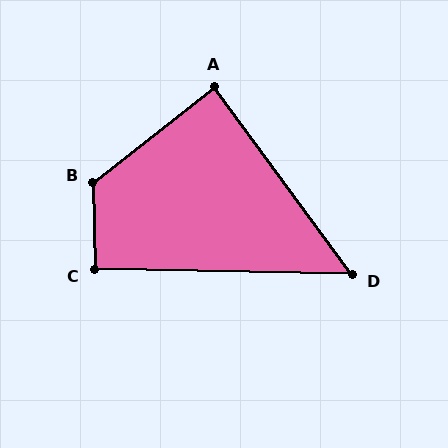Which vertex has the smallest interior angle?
D, at approximately 53 degrees.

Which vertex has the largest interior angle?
B, at approximately 127 degrees.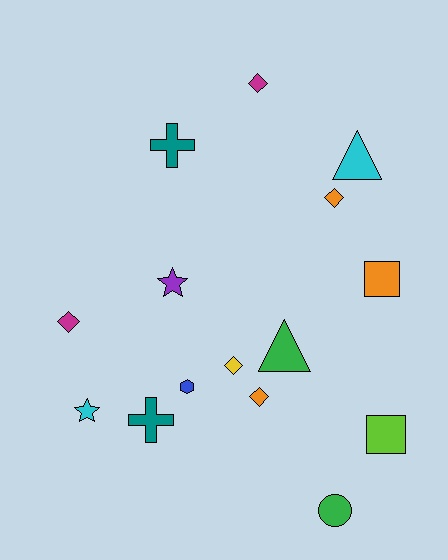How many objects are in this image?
There are 15 objects.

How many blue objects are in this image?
There is 1 blue object.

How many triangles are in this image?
There are 2 triangles.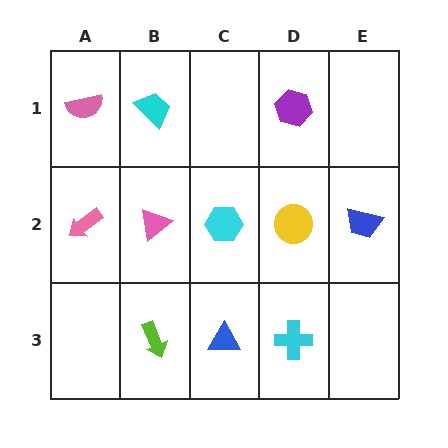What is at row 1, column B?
A cyan trapezoid.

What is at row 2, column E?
A blue trapezoid.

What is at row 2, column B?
A pink triangle.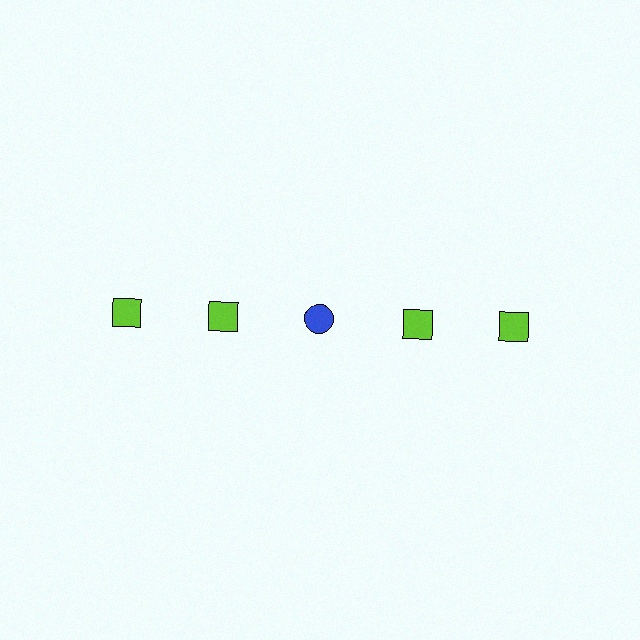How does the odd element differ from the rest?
It differs in both color (blue instead of lime) and shape (circle instead of square).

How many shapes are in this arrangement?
There are 5 shapes arranged in a grid pattern.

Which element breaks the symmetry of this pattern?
The blue circle in the top row, center column breaks the symmetry. All other shapes are lime squares.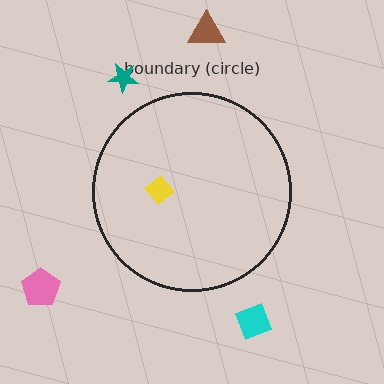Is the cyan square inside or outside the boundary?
Outside.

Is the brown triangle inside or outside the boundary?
Outside.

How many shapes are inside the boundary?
1 inside, 4 outside.